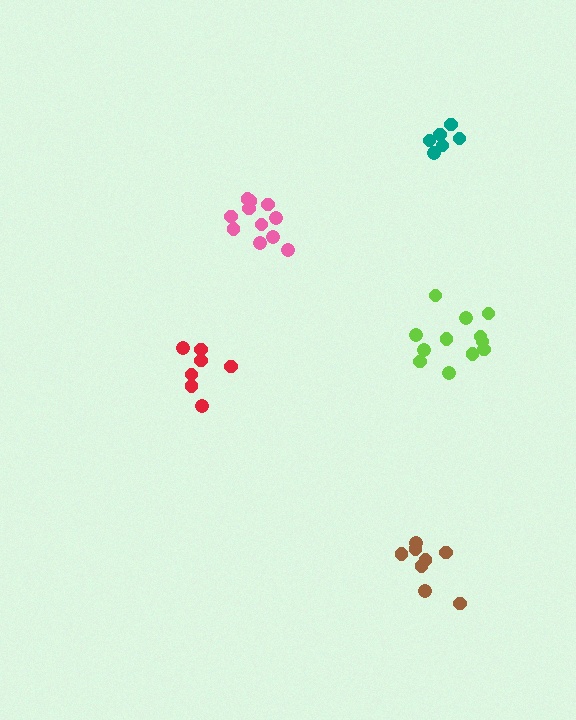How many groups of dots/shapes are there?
There are 5 groups.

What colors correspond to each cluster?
The clusters are colored: teal, pink, lime, red, brown.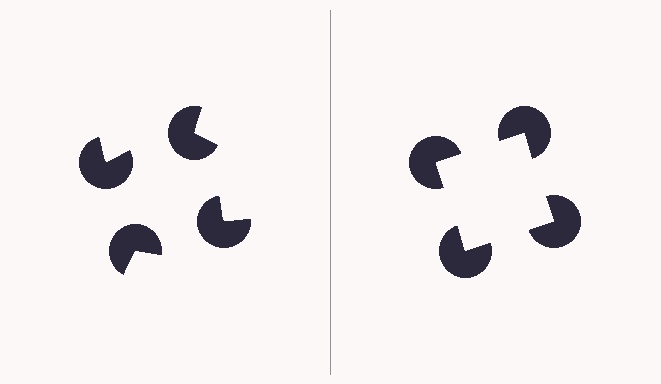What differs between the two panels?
The pac-man discs are positioned identically on both sides; only the wedge orientations differ. On the right they align to a square; on the left they are misaligned.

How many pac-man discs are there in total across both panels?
8 — 4 on each side.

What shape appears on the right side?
An illusory square.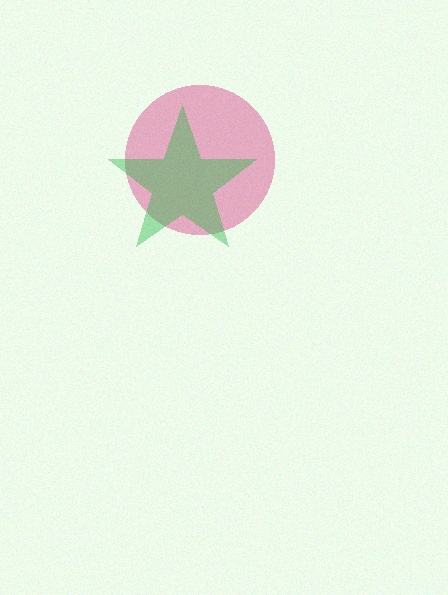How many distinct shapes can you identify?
There are 2 distinct shapes: a magenta circle, a green star.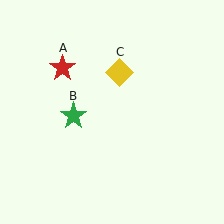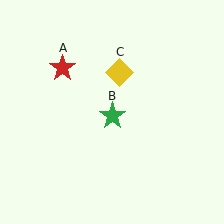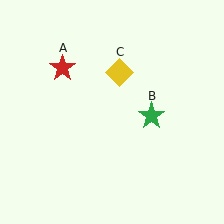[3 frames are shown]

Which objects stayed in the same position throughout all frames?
Red star (object A) and yellow diamond (object C) remained stationary.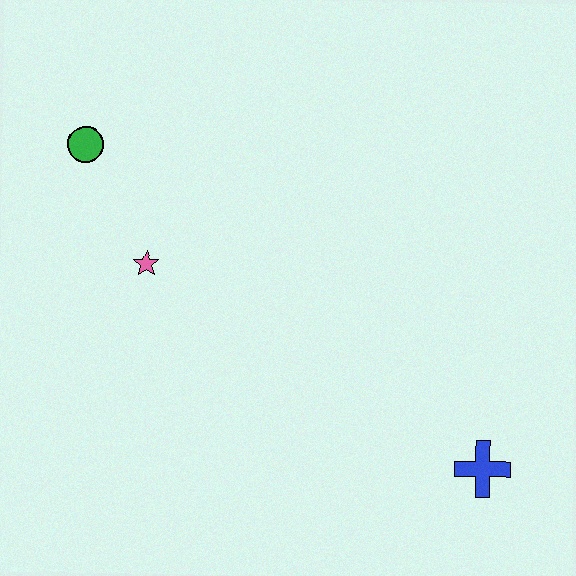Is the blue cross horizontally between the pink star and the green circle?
No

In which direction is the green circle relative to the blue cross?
The green circle is to the left of the blue cross.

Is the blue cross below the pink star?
Yes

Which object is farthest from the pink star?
The blue cross is farthest from the pink star.